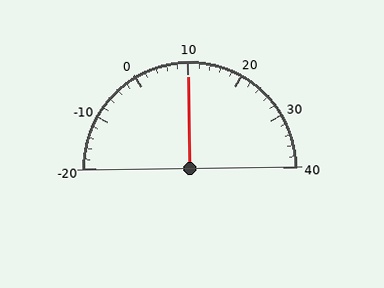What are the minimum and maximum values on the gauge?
The gauge ranges from -20 to 40.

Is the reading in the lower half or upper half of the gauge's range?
The reading is in the upper half of the range (-20 to 40).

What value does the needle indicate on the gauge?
The needle indicates approximately 10.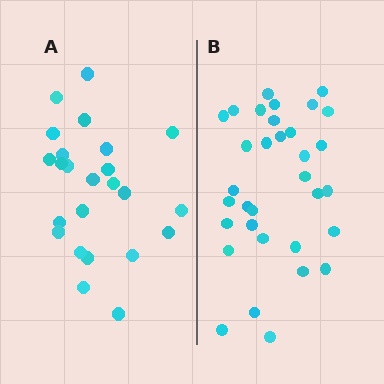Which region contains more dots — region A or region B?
Region B (the right region) has more dots.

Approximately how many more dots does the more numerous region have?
Region B has roughly 8 or so more dots than region A.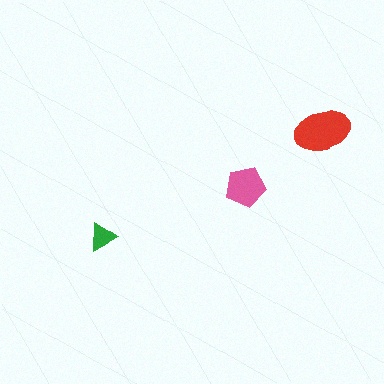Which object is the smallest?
The green triangle.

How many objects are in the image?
There are 3 objects in the image.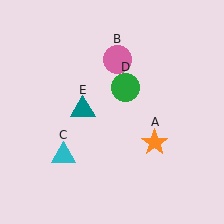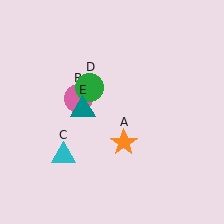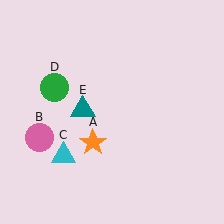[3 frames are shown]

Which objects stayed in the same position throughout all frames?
Cyan triangle (object C) and teal triangle (object E) remained stationary.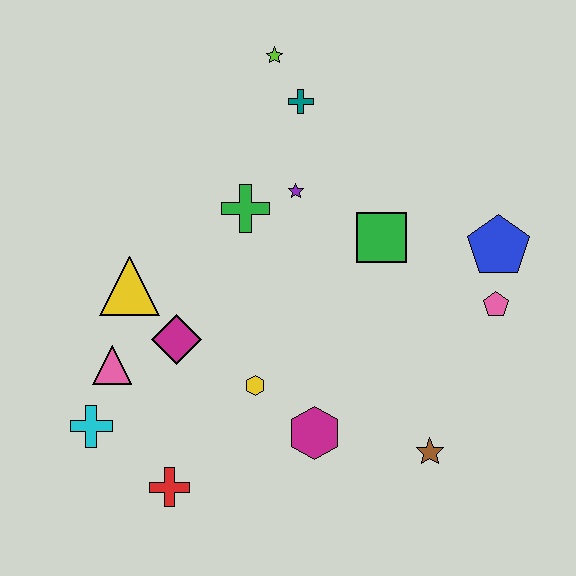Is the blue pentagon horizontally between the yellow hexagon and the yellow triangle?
No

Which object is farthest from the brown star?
The lime star is farthest from the brown star.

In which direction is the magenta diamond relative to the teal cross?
The magenta diamond is below the teal cross.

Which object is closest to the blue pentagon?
The pink pentagon is closest to the blue pentagon.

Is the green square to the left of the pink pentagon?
Yes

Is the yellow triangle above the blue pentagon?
No